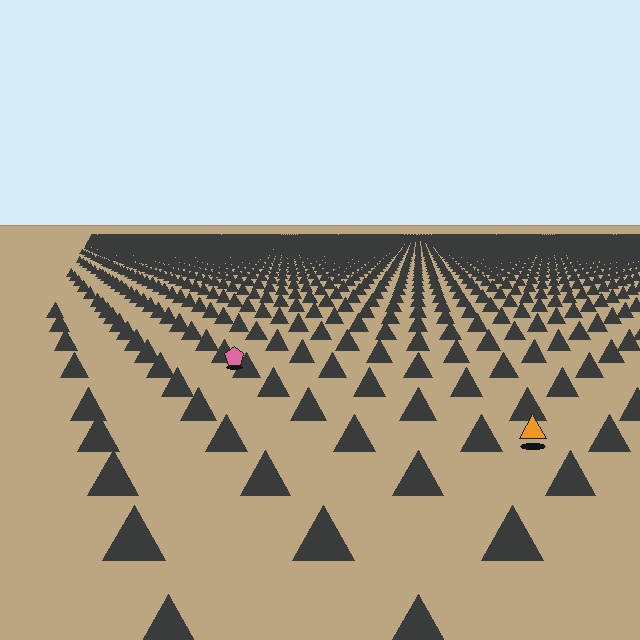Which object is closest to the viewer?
The orange triangle is closest. The texture marks near it are larger and more spread out.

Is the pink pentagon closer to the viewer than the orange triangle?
No. The orange triangle is closer — you can tell from the texture gradient: the ground texture is coarser near it.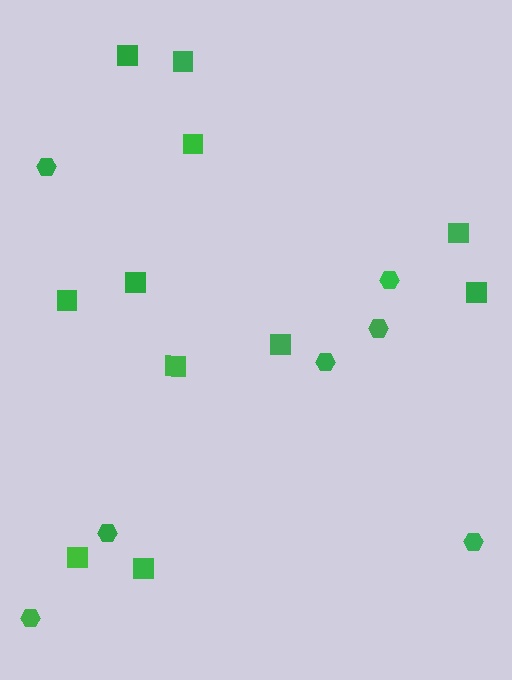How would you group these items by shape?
There are 2 groups: one group of hexagons (7) and one group of squares (11).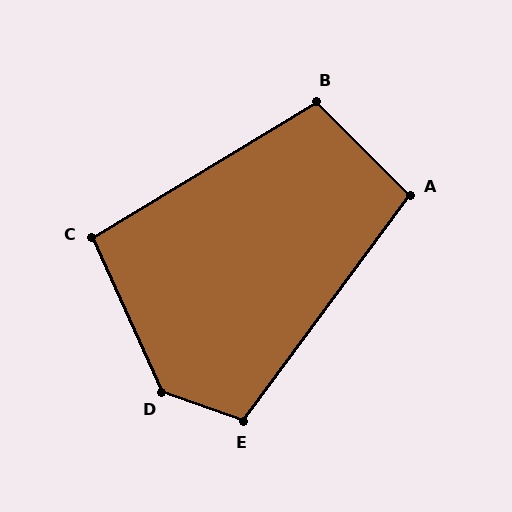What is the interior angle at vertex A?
Approximately 99 degrees (obtuse).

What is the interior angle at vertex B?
Approximately 104 degrees (obtuse).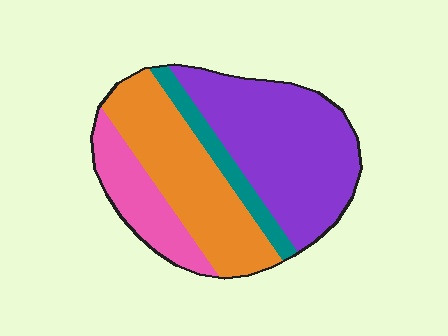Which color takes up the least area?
Teal, at roughly 10%.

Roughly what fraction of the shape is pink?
Pink covers roughly 15% of the shape.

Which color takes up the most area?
Purple, at roughly 40%.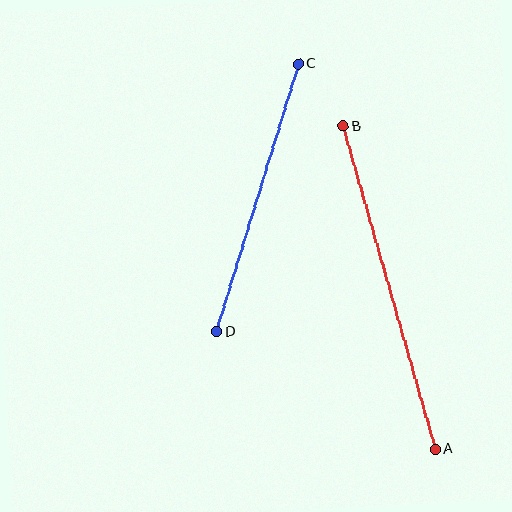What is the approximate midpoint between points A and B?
The midpoint is at approximately (389, 288) pixels.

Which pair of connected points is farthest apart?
Points A and B are farthest apart.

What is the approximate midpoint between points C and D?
The midpoint is at approximately (258, 198) pixels.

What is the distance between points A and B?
The distance is approximately 336 pixels.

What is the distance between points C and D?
The distance is approximately 280 pixels.